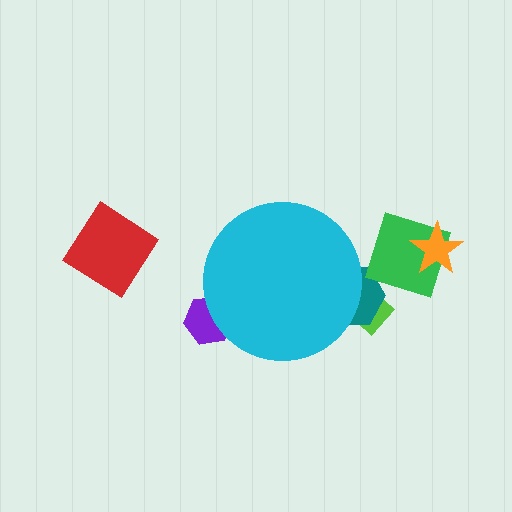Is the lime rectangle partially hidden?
Yes, the lime rectangle is partially hidden behind the cyan circle.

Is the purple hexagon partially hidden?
Yes, the purple hexagon is partially hidden behind the cyan circle.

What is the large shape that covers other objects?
A cyan circle.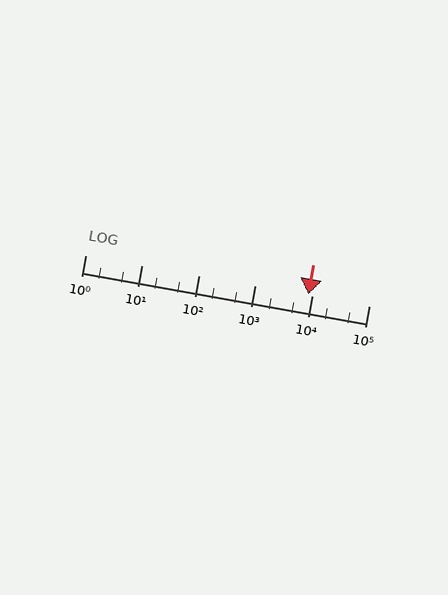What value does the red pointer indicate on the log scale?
The pointer indicates approximately 8400.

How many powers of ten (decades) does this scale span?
The scale spans 5 decades, from 1 to 100000.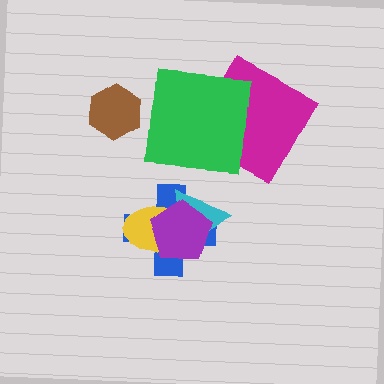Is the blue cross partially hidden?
Yes, it is partially covered by another shape.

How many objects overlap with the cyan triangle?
3 objects overlap with the cyan triangle.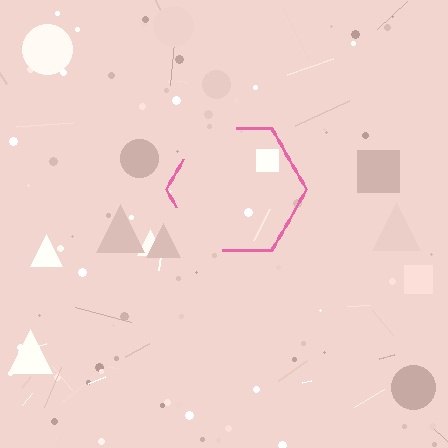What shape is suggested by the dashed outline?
The dashed outline suggests a hexagon.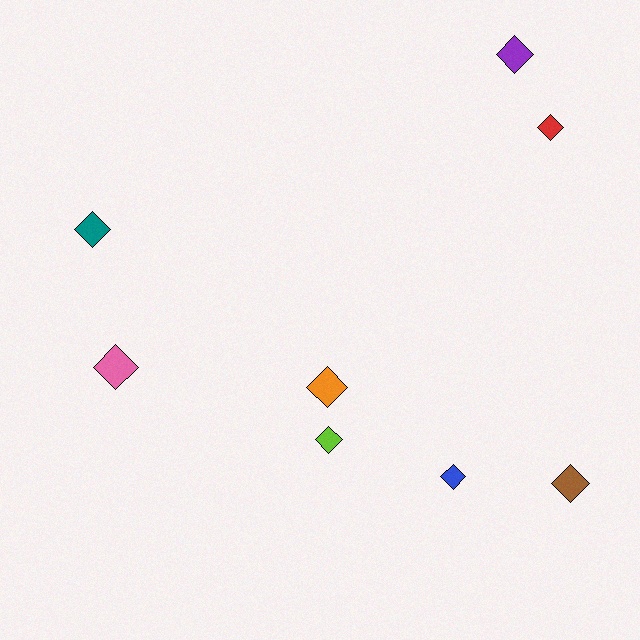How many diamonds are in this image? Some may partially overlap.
There are 8 diamonds.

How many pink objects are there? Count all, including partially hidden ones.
There is 1 pink object.